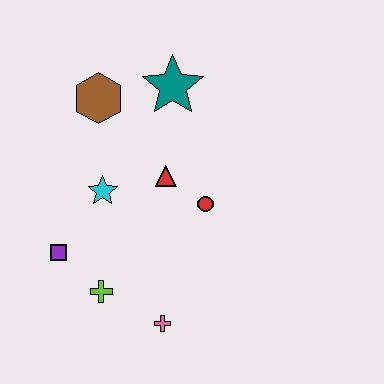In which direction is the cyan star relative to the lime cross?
The cyan star is above the lime cross.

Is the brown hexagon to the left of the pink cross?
Yes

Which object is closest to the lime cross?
The purple square is closest to the lime cross.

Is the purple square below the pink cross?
No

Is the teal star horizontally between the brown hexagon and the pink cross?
No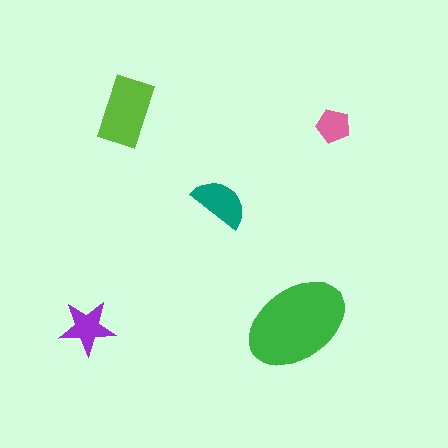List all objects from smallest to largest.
The pink pentagon, the purple star, the teal semicircle, the lime rectangle, the green ellipse.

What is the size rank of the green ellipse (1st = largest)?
1st.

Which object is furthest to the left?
The purple star is leftmost.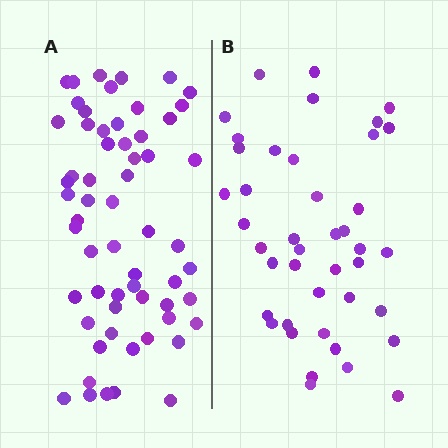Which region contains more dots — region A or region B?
Region A (the left region) has more dots.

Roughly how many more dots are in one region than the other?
Region A has approximately 20 more dots than region B.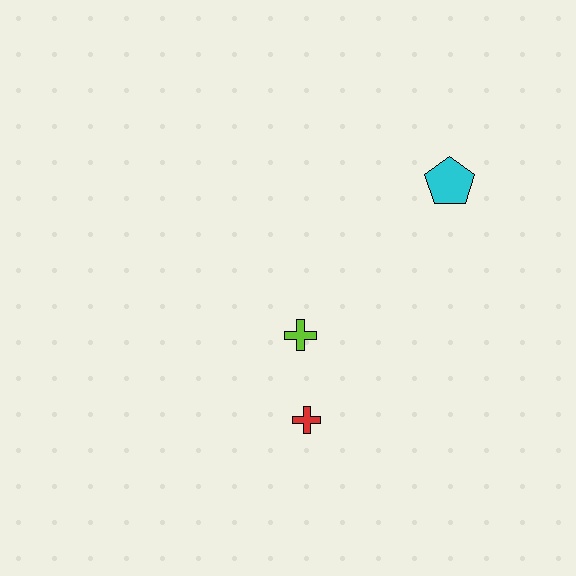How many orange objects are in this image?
There are no orange objects.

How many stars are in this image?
There are no stars.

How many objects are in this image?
There are 3 objects.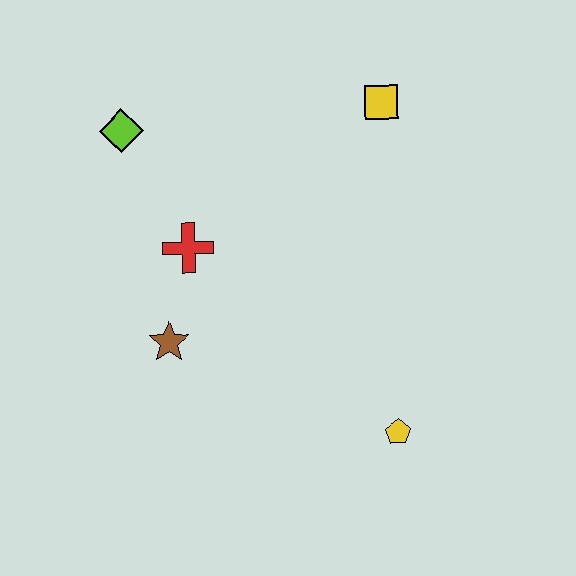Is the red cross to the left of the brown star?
No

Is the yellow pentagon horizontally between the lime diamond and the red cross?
No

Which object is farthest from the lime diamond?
The yellow pentagon is farthest from the lime diamond.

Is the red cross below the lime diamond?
Yes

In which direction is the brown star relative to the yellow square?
The brown star is below the yellow square.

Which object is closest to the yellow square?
The red cross is closest to the yellow square.